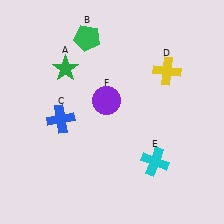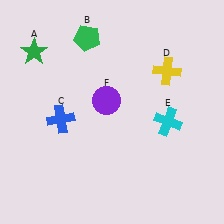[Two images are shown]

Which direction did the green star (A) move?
The green star (A) moved left.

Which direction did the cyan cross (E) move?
The cyan cross (E) moved up.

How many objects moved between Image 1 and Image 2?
2 objects moved between the two images.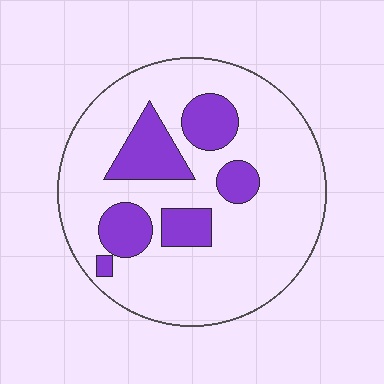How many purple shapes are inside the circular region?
6.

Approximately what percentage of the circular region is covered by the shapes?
Approximately 20%.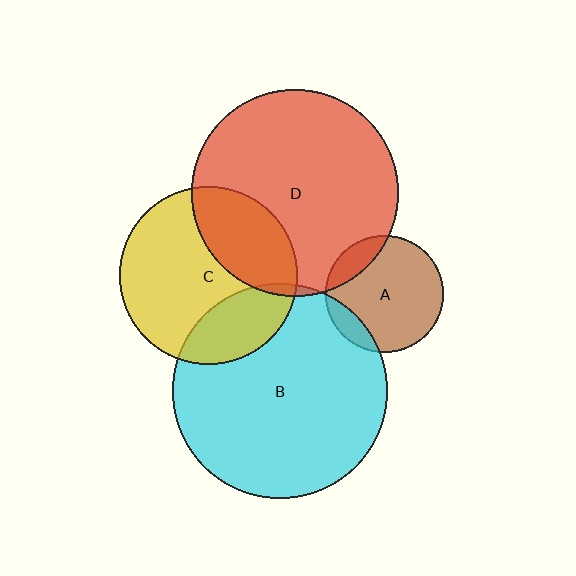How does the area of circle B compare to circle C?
Approximately 1.5 times.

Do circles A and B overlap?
Yes.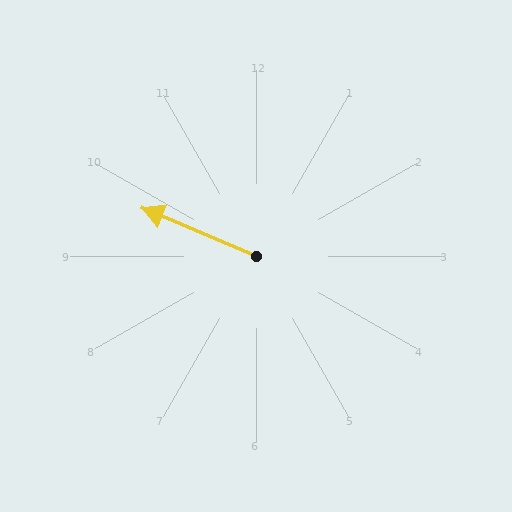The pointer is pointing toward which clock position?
Roughly 10 o'clock.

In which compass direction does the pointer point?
Northwest.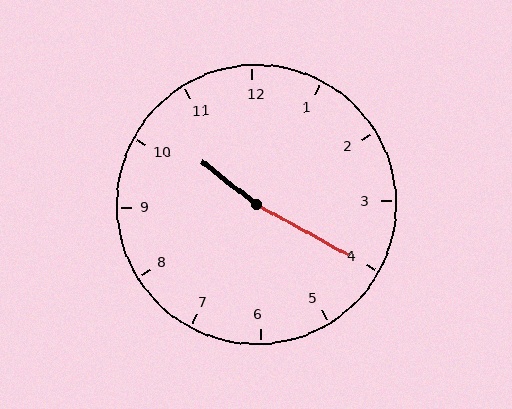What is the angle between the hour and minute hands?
Approximately 170 degrees.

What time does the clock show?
10:20.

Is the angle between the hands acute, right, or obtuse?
It is obtuse.